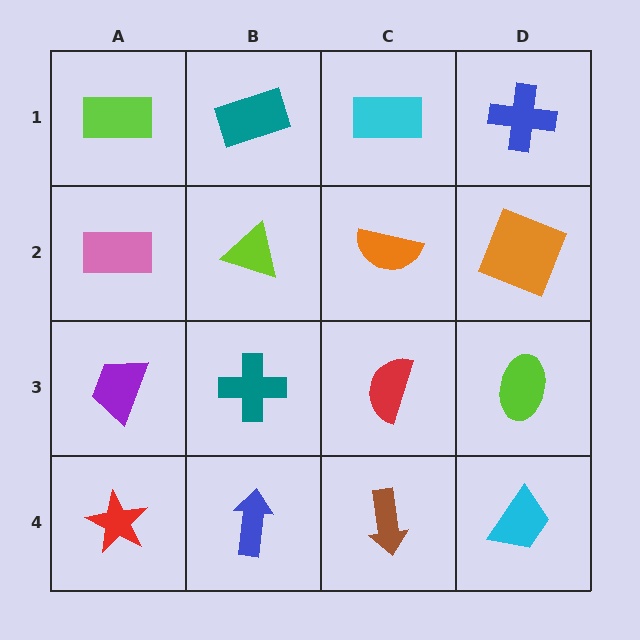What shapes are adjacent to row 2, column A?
A lime rectangle (row 1, column A), a purple trapezoid (row 3, column A), a lime triangle (row 2, column B).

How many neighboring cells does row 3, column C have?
4.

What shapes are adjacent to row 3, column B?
A lime triangle (row 2, column B), a blue arrow (row 4, column B), a purple trapezoid (row 3, column A), a red semicircle (row 3, column C).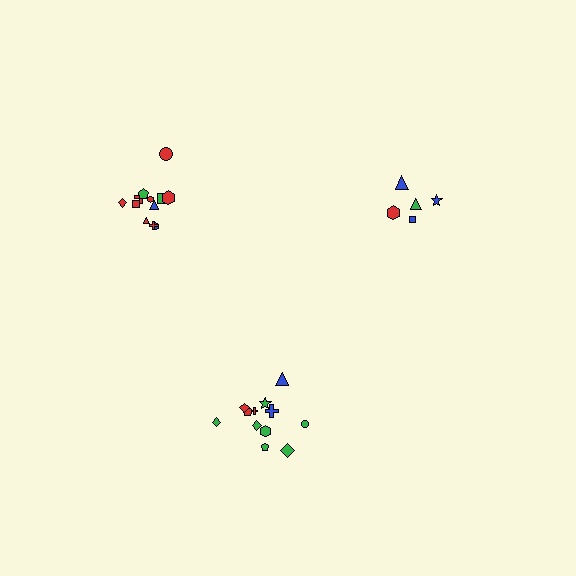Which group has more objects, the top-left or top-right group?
The top-left group.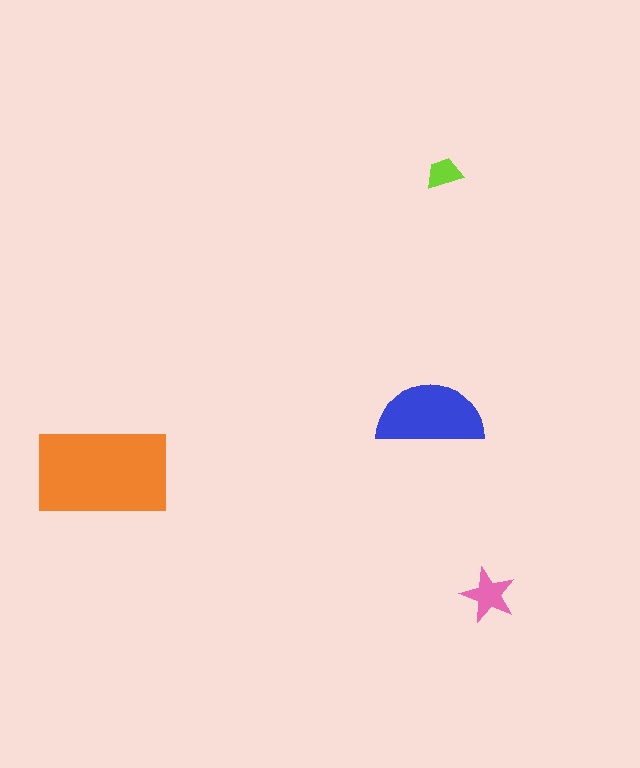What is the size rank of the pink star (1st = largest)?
3rd.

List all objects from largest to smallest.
The orange rectangle, the blue semicircle, the pink star, the lime trapezoid.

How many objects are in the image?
There are 4 objects in the image.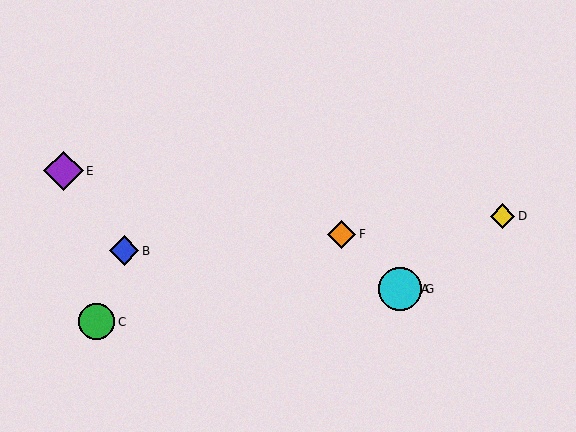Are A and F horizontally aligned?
No, A is at y≈289 and F is at y≈234.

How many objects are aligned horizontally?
2 objects (A, G) are aligned horizontally.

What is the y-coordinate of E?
Object E is at y≈171.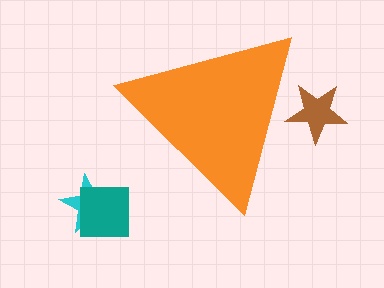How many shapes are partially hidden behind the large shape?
1 shape is partially hidden.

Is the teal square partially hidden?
No, the teal square is fully visible.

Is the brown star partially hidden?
Yes, the brown star is partially hidden behind the orange triangle.